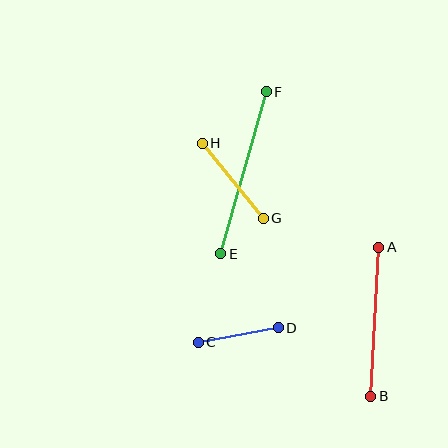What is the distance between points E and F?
The distance is approximately 168 pixels.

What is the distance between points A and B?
The distance is approximately 149 pixels.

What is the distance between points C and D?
The distance is approximately 81 pixels.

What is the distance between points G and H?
The distance is approximately 97 pixels.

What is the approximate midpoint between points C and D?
The midpoint is at approximately (238, 335) pixels.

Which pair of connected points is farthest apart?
Points E and F are farthest apart.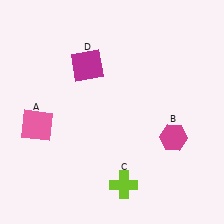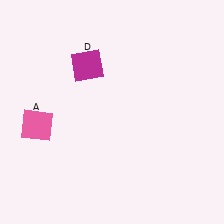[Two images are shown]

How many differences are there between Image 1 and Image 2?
There are 2 differences between the two images.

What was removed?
The magenta hexagon (B), the lime cross (C) were removed in Image 2.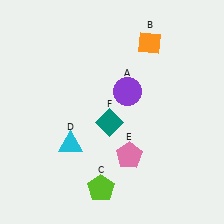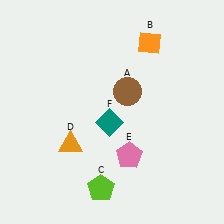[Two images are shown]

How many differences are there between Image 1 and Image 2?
There are 2 differences between the two images.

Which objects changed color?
A changed from purple to brown. D changed from cyan to orange.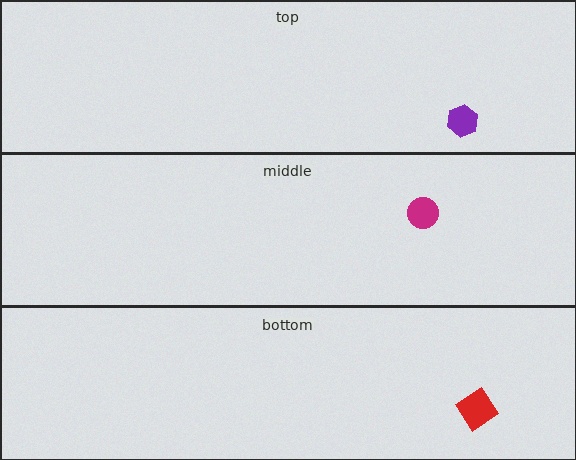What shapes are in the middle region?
The magenta circle.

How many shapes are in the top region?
1.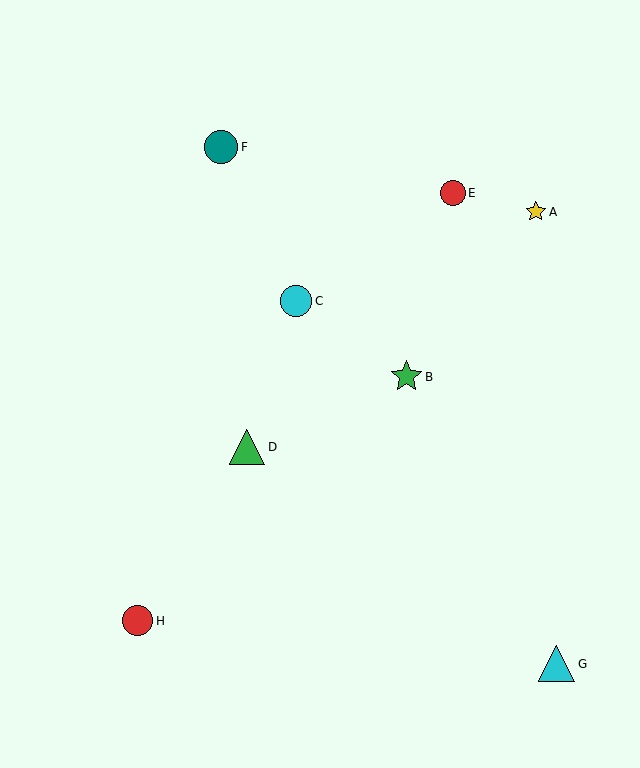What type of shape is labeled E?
Shape E is a red circle.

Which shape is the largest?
The cyan triangle (labeled G) is the largest.